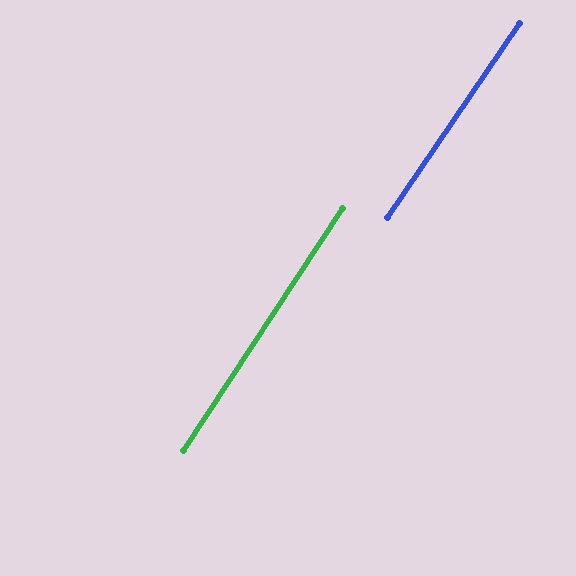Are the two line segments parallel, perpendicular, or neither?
Parallel — their directions differ by only 1.1°.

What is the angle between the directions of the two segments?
Approximately 1 degree.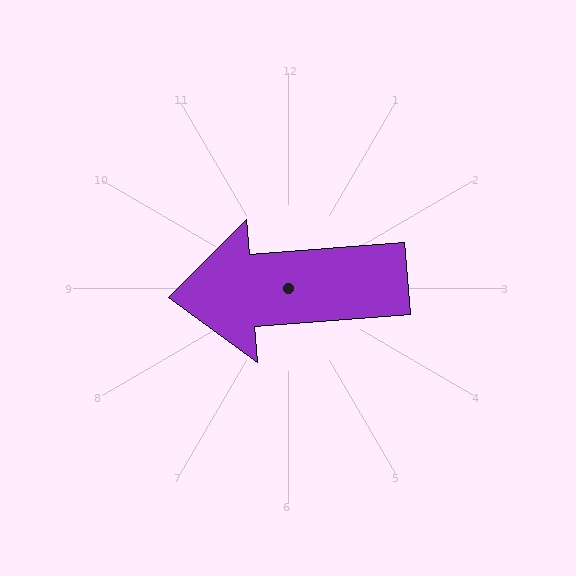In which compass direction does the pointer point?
West.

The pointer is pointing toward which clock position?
Roughly 9 o'clock.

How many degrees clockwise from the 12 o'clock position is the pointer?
Approximately 266 degrees.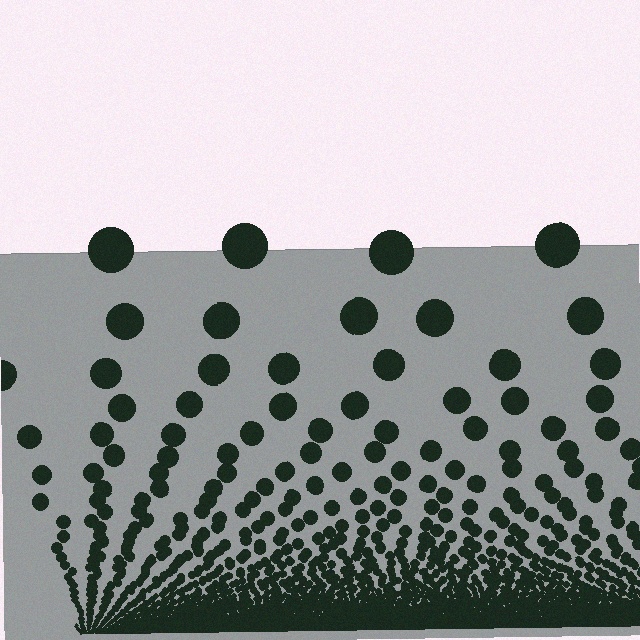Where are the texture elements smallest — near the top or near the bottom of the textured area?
Near the bottom.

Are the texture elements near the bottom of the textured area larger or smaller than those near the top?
Smaller. The gradient is inverted — elements near the bottom are smaller and denser.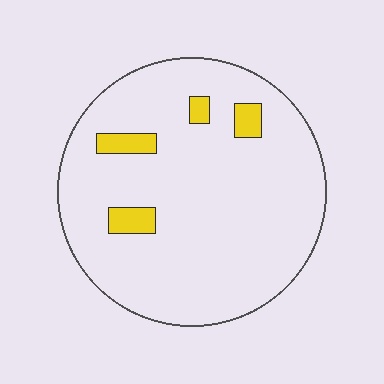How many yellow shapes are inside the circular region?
4.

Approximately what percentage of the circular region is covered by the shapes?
Approximately 5%.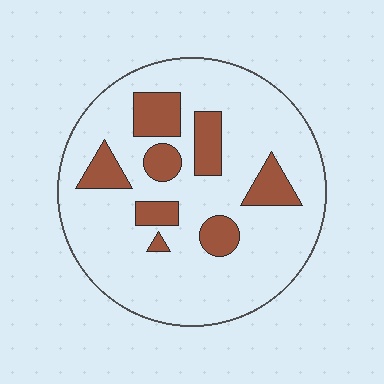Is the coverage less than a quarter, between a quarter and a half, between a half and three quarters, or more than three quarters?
Less than a quarter.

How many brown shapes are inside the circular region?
8.